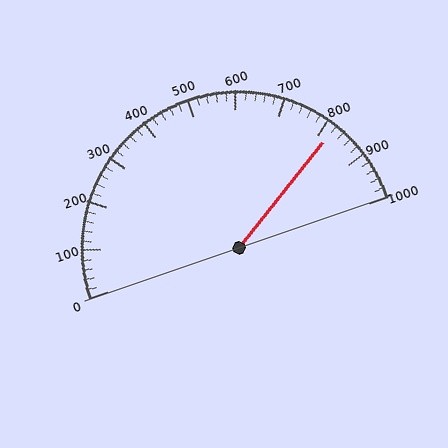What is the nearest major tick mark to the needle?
The nearest major tick mark is 800.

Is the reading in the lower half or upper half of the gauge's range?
The reading is in the upper half of the range (0 to 1000).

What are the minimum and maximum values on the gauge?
The gauge ranges from 0 to 1000.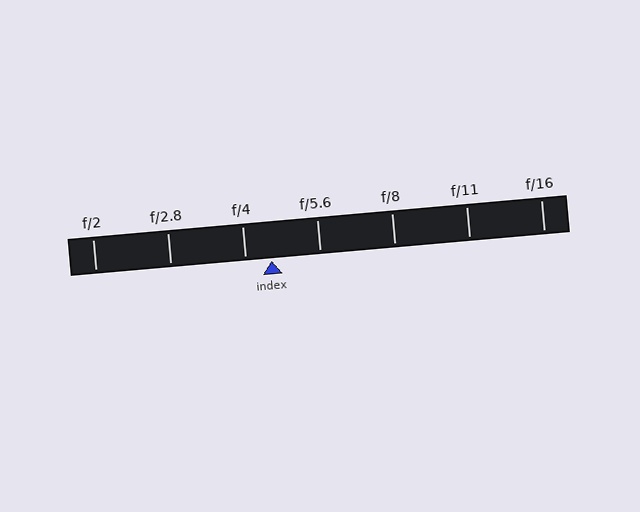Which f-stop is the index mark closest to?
The index mark is closest to f/4.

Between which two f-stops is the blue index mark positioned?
The index mark is between f/4 and f/5.6.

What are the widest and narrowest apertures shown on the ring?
The widest aperture shown is f/2 and the narrowest is f/16.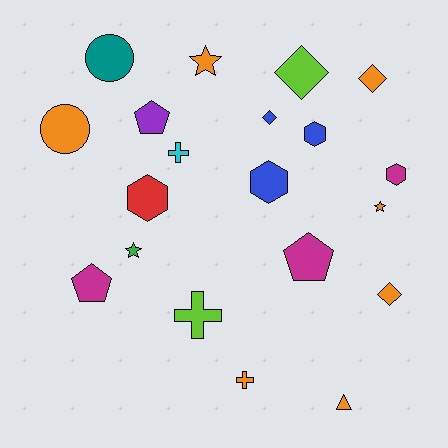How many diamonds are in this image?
There are 4 diamonds.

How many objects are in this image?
There are 20 objects.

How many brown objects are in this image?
There are no brown objects.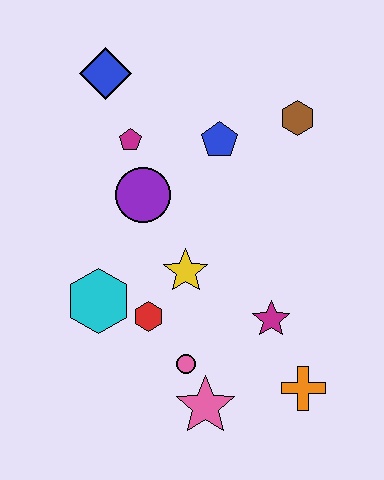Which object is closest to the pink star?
The pink circle is closest to the pink star.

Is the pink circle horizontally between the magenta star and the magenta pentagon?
Yes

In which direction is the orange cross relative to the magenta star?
The orange cross is below the magenta star.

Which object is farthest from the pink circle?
The blue diamond is farthest from the pink circle.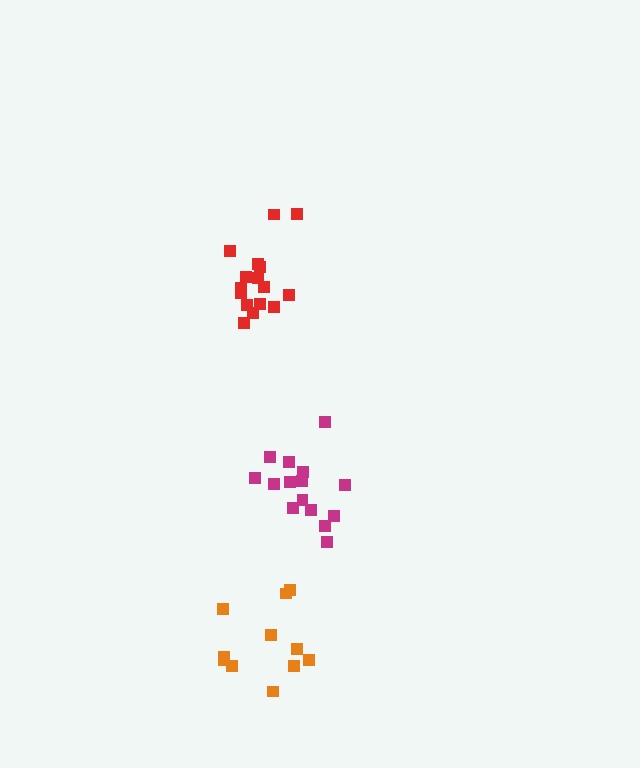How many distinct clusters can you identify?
There are 3 distinct clusters.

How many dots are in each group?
Group 1: 15 dots, Group 2: 16 dots, Group 3: 11 dots (42 total).